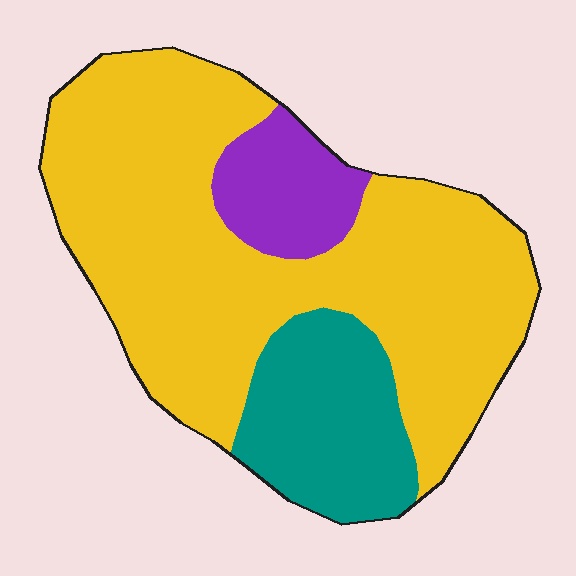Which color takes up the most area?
Yellow, at roughly 70%.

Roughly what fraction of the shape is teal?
Teal covers 19% of the shape.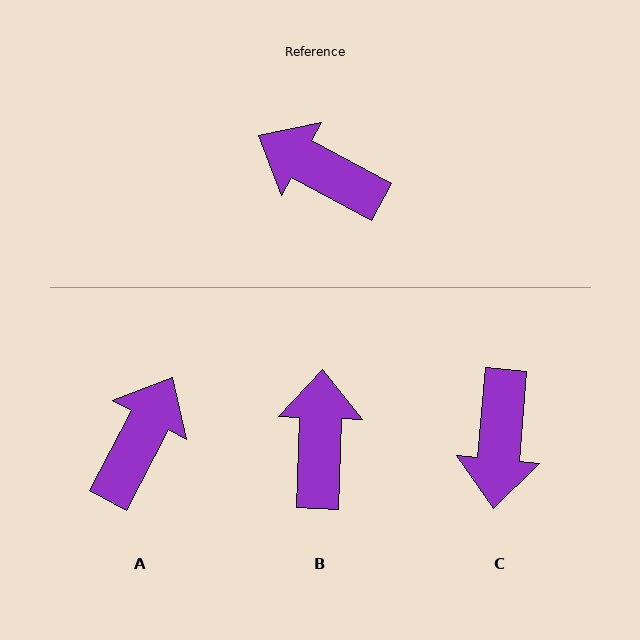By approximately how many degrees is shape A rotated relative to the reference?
Approximately 89 degrees clockwise.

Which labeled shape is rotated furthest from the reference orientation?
C, about 114 degrees away.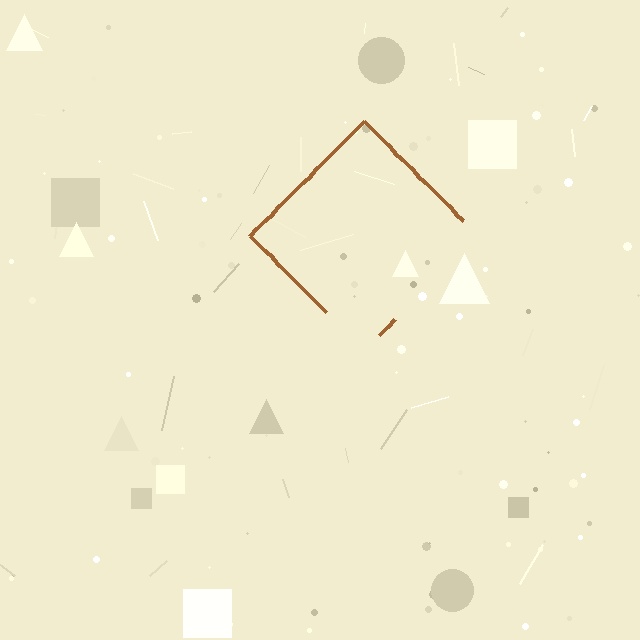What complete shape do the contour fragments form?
The contour fragments form a diamond.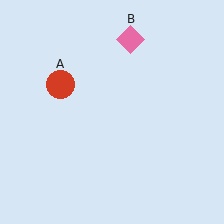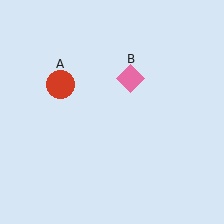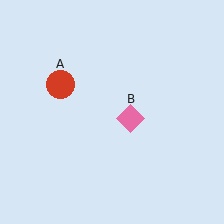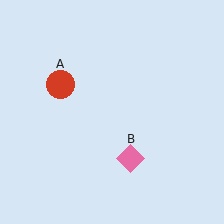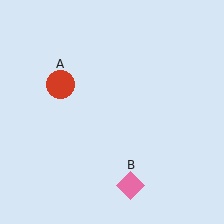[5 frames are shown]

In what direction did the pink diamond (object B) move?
The pink diamond (object B) moved down.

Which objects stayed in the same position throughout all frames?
Red circle (object A) remained stationary.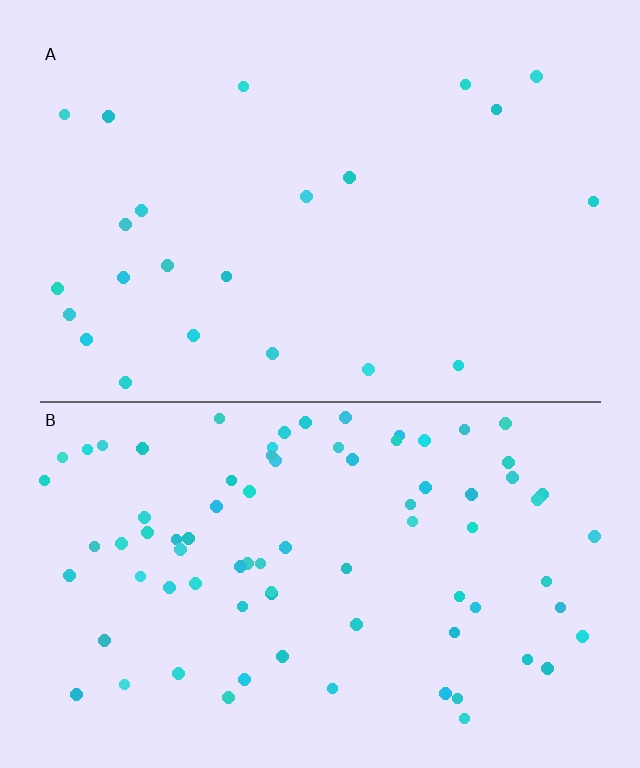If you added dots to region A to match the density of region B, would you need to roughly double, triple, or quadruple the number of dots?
Approximately quadruple.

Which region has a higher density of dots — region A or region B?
B (the bottom).